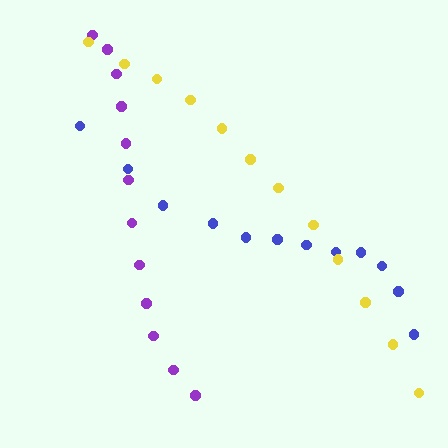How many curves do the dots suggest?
There are 3 distinct paths.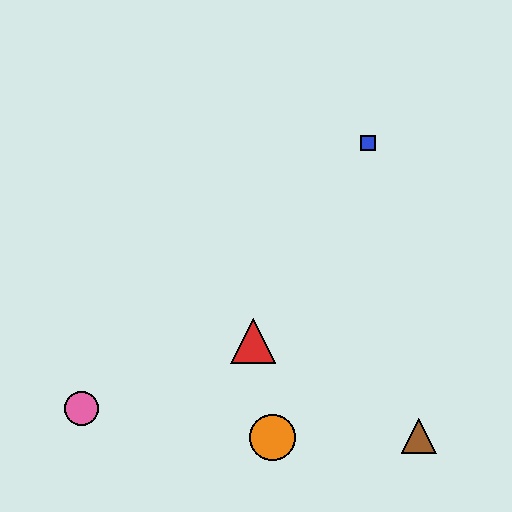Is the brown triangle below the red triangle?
Yes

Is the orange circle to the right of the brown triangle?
No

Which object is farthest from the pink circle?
The blue square is farthest from the pink circle.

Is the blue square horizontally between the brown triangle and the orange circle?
Yes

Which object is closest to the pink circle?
The red triangle is closest to the pink circle.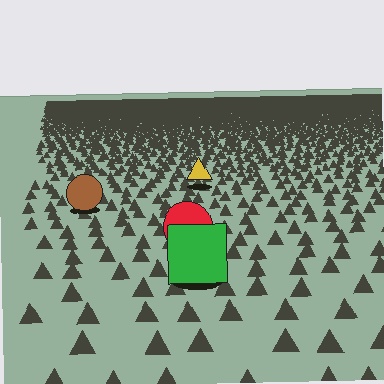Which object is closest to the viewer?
The green square is closest. The texture marks near it are larger and more spread out.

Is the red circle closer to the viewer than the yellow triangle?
Yes. The red circle is closer — you can tell from the texture gradient: the ground texture is coarser near it.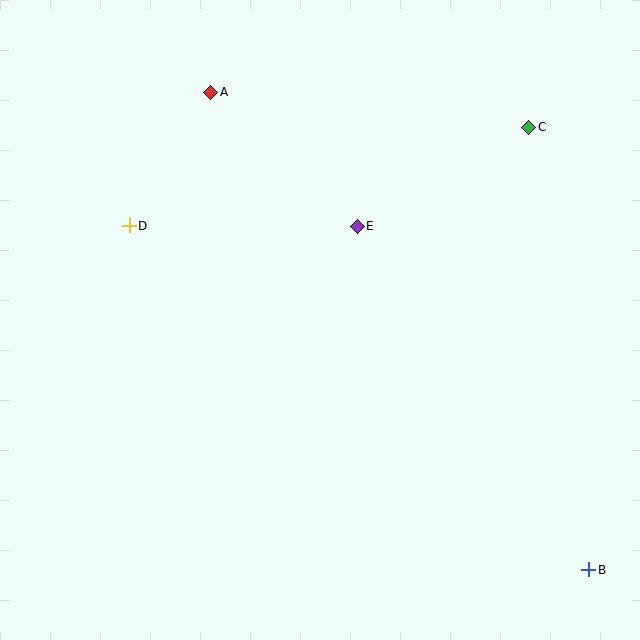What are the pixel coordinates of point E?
Point E is at (357, 226).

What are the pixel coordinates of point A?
Point A is at (211, 92).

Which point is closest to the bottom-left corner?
Point D is closest to the bottom-left corner.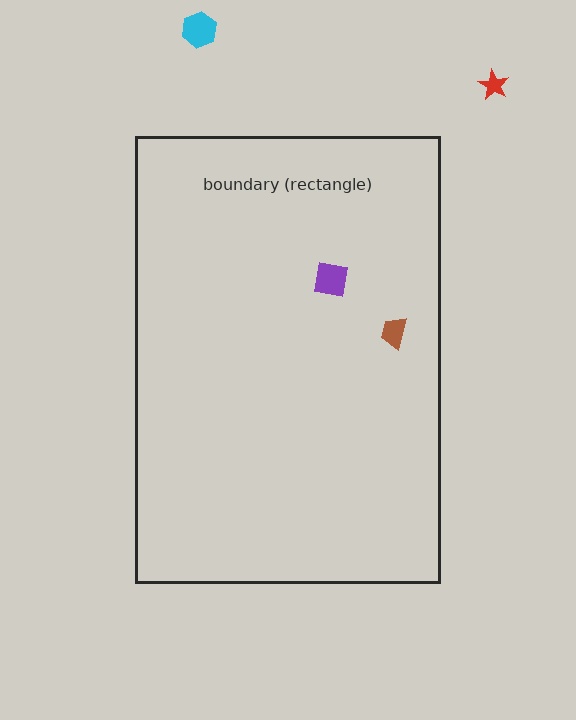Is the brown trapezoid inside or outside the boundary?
Inside.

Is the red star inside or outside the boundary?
Outside.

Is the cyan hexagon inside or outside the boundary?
Outside.